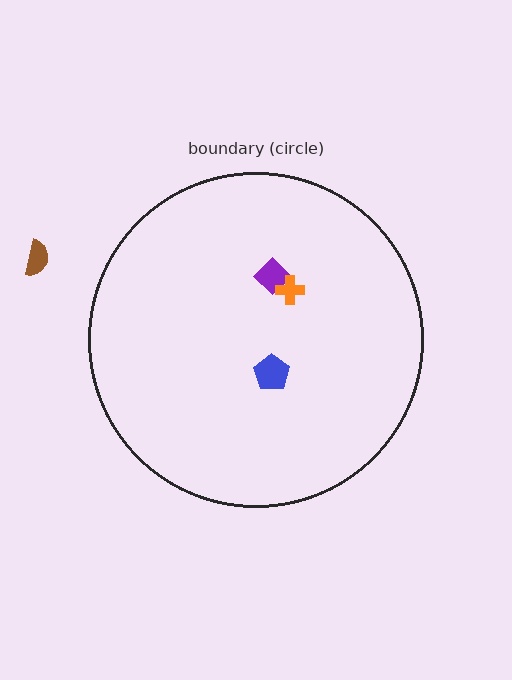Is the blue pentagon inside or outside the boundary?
Inside.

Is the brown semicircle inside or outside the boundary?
Outside.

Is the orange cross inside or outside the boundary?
Inside.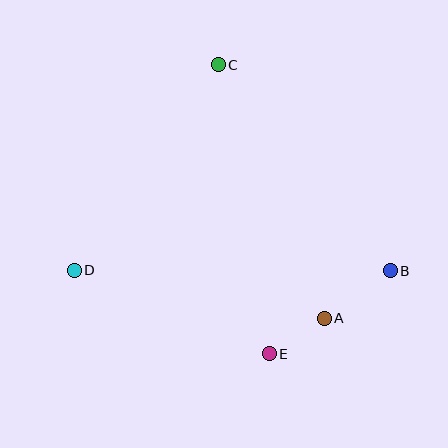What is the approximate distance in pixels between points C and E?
The distance between C and E is approximately 294 pixels.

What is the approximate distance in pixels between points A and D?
The distance between A and D is approximately 254 pixels.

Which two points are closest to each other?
Points A and E are closest to each other.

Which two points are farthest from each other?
Points B and D are farthest from each other.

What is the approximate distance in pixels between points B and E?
The distance between B and E is approximately 147 pixels.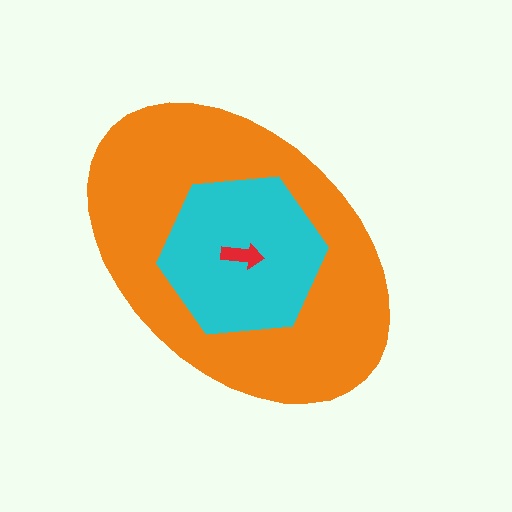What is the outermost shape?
The orange ellipse.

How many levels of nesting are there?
3.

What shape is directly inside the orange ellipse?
The cyan hexagon.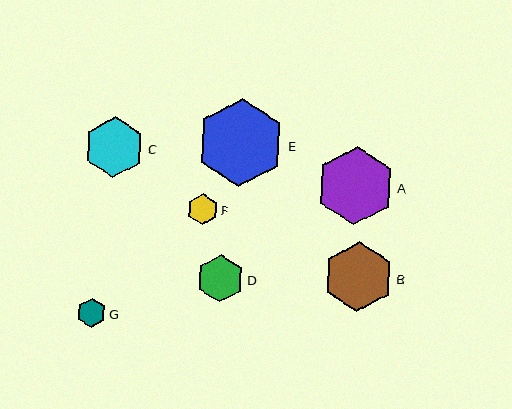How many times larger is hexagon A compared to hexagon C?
Hexagon A is approximately 1.3 times the size of hexagon C.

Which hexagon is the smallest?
Hexagon G is the smallest with a size of approximately 29 pixels.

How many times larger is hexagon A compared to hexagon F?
Hexagon A is approximately 2.5 times the size of hexagon F.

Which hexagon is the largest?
Hexagon E is the largest with a size of approximately 87 pixels.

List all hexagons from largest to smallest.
From largest to smallest: E, A, B, C, D, F, G.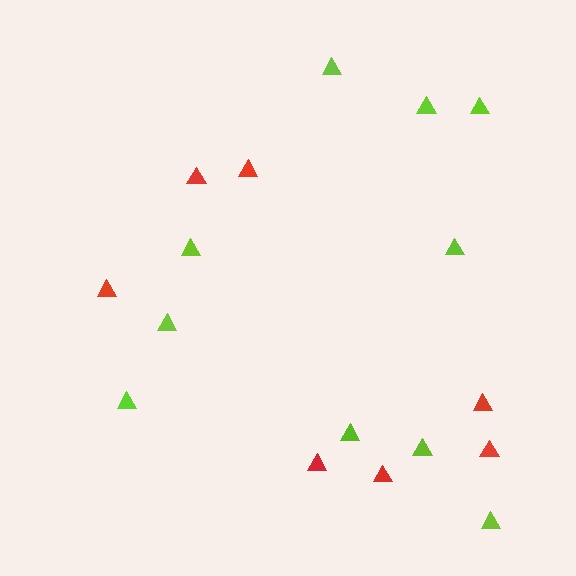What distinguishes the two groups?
There are 2 groups: one group of lime triangles (10) and one group of red triangles (7).